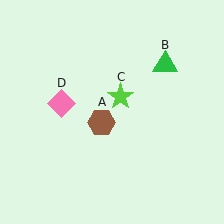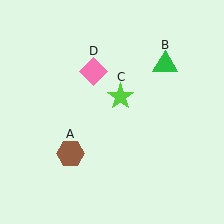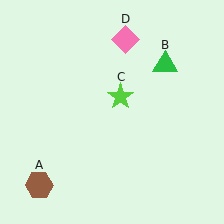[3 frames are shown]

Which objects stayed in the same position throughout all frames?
Green triangle (object B) and lime star (object C) remained stationary.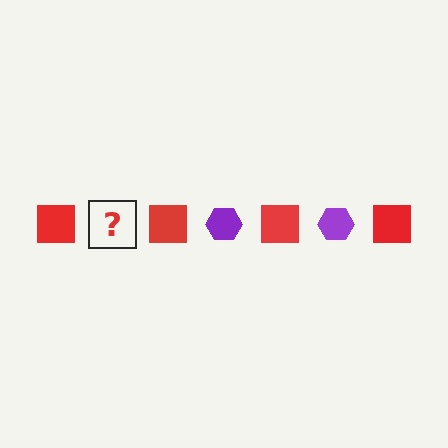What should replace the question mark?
The question mark should be replaced with a purple hexagon.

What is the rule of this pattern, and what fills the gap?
The rule is that the pattern alternates between red square and purple hexagon. The gap should be filled with a purple hexagon.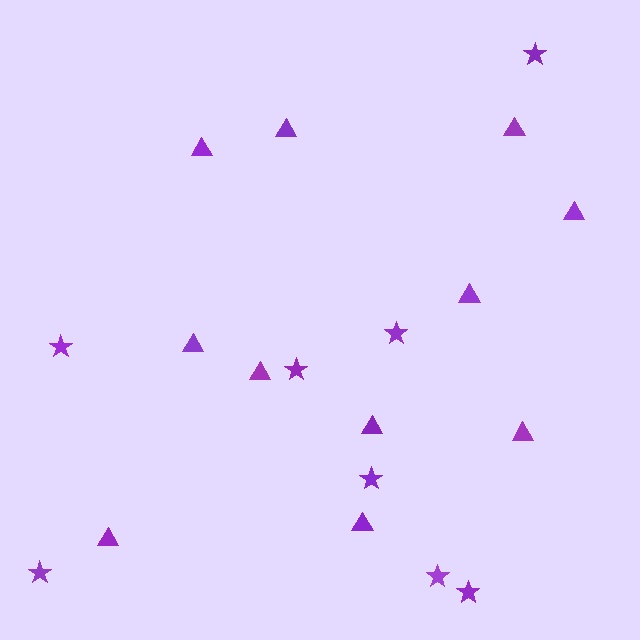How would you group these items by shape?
There are 2 groups: one group of stars (8) and one group of triangles (11).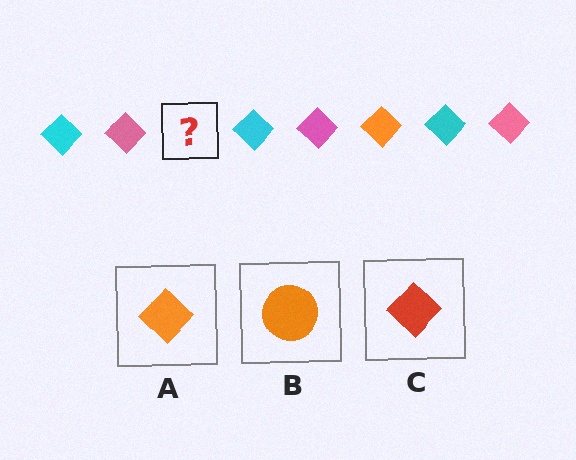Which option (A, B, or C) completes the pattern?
A.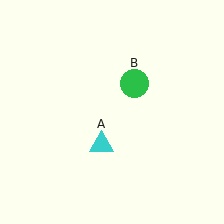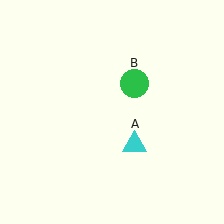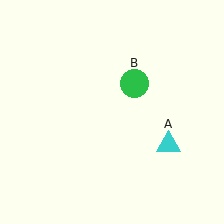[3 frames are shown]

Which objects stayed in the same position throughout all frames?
Green circle (object B) remained stationary.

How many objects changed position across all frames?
1 object changed position: cyan triangle (object A).